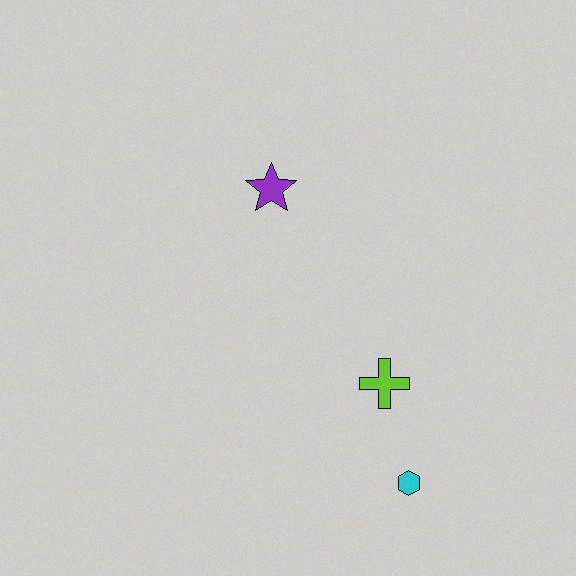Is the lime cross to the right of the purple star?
Yes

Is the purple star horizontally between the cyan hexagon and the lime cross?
No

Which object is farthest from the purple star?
The cyan hexagon is farthest from the purple star.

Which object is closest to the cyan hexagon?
The lime cross is closest to the cyan hexagon.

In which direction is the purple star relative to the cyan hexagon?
The purple star is above the cyan hexagon.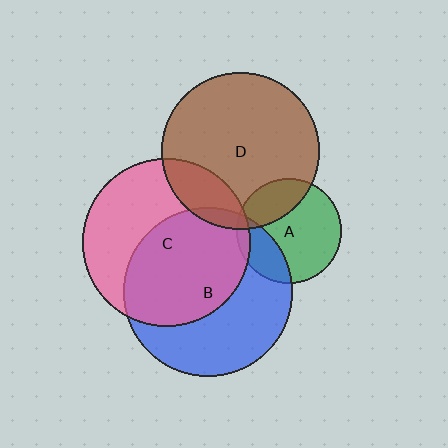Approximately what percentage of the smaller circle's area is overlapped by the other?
Approximately 20%.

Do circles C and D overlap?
Yes.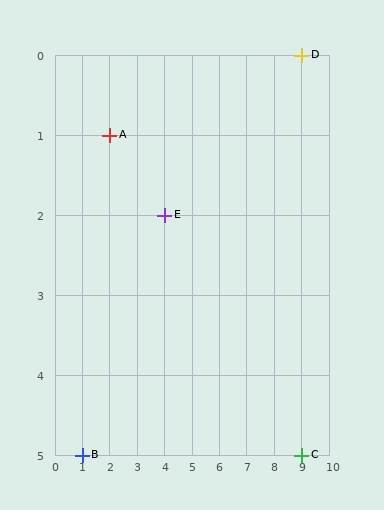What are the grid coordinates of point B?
Point B is at grid coordinates (1, 5).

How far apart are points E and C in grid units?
Points E and C are 5 columns and 3 rows apart (about 5.8 grid units diagonally).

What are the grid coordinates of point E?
Point E is at grid coordinates (4, 2).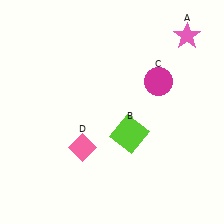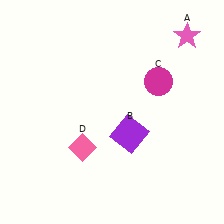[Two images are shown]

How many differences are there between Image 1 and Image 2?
There is 1 difference between the two images.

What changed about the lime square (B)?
In Image 1, B is lime. In Image 2, it changed to purple.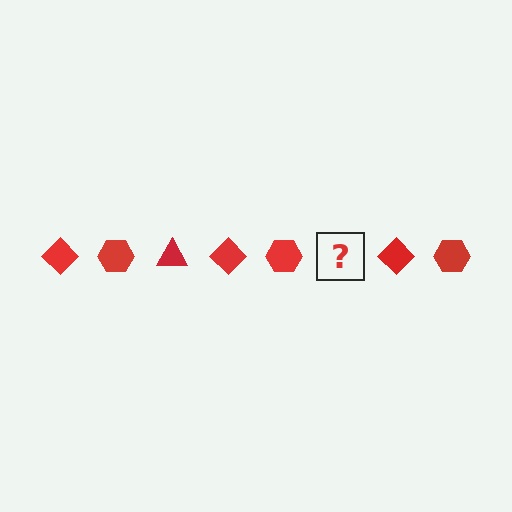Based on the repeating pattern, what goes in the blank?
The blank should be a red triangle.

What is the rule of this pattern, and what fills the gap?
The rule is that the pattern cycles through diamond, hexagon, triangle shapes in red. The gap should be filled with a red triangle.